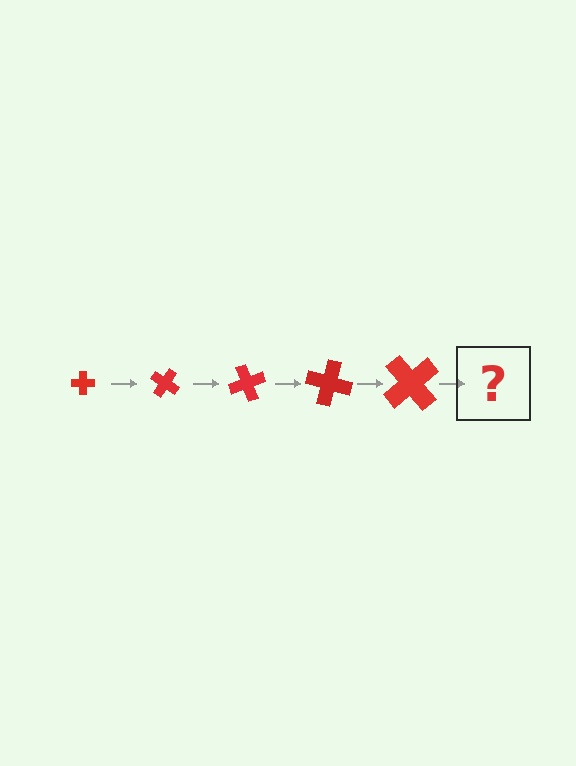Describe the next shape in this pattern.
It should be a cross, larger than the previous one and rotated 175 degrees from the start.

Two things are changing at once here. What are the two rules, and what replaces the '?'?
The two rules are that the cross grows larger each step and it rotates 35 degrees each step. The '?' should be a cross, larger than the previous one and rotated 175 degrees from the start.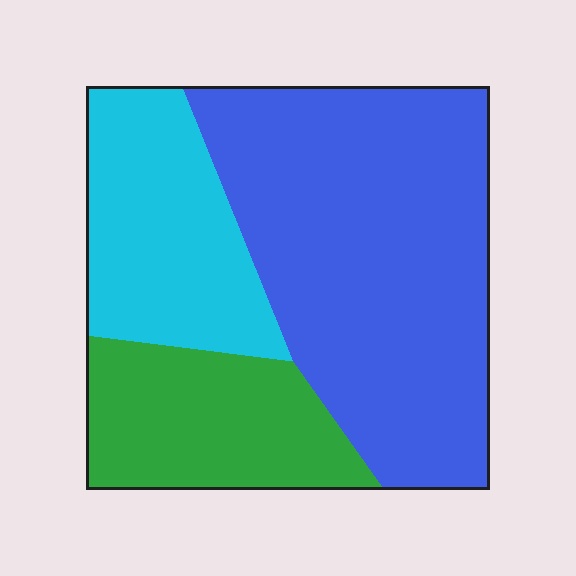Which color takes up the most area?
Blue, at roughly 55%.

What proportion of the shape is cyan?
Cyan covers 24% of the shape.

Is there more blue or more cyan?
Blue.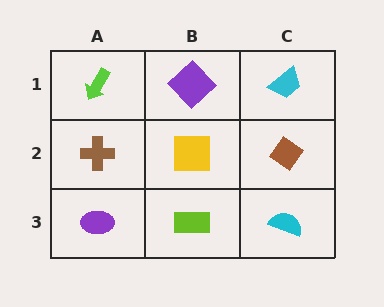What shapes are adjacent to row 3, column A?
A brown cross (row 2, column A), a lime rectangle (row 3, column B).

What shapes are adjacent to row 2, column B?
A purple diamond (row 1, column B), a lime rectangle (row 3, column B), a brown cross (row 2, column A), a brown diamond (row 2, column C).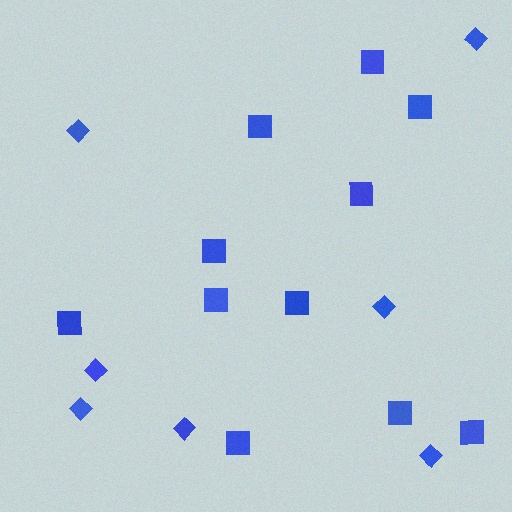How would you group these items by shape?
There are 2 groups: one group of squares (11) and one group of diamonds (7).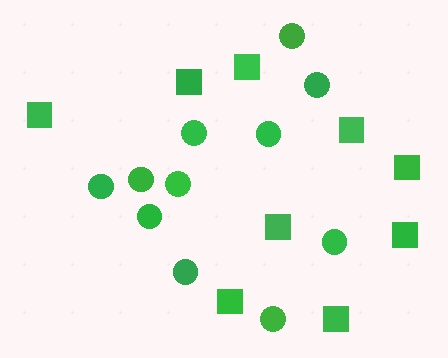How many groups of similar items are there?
There are 2 groups: one group of circles (11) and one group of squares (9).